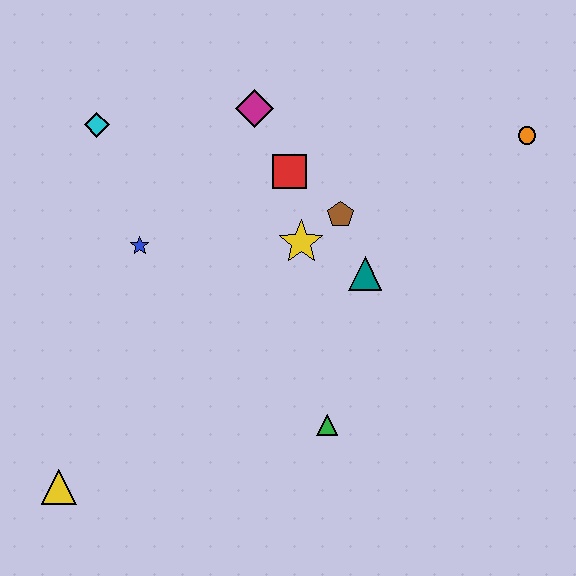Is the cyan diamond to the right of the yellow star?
No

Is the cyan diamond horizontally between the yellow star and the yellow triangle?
Yes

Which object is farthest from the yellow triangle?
The orange circle is farthest from the yellow triangle.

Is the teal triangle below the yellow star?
Yes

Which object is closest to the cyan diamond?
The blue star is closest to the cyan diamond.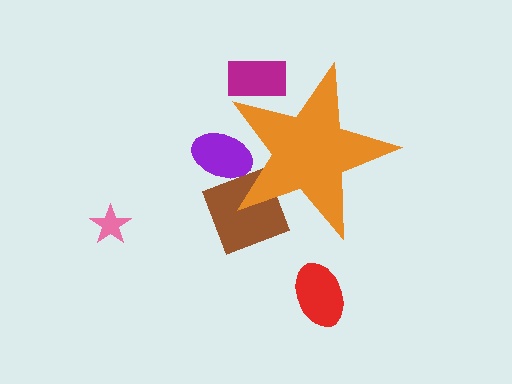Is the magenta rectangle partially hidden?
Yes, the magenta rectangle is partially hidden behind the orange star.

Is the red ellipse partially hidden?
No, the red ellipse is fully visible.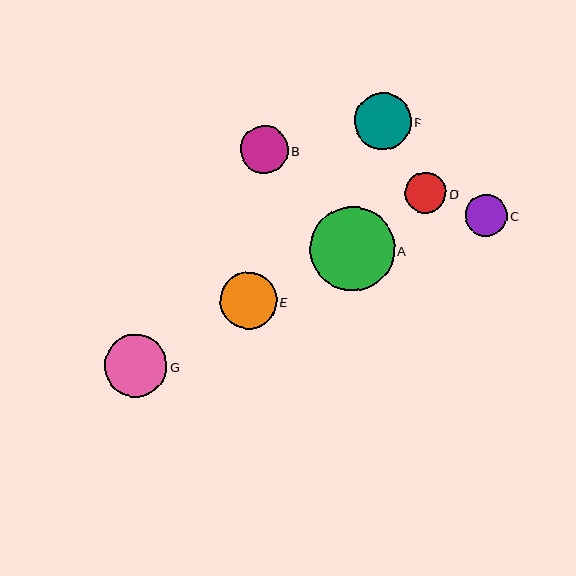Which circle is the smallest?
Circle D is the smallest with a size of approximately 41 pixels.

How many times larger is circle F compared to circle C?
Circle F is approximately 1.3 times the size of circle C.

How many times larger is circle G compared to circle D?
Circle G is approximately 1.5 times the size of circle D.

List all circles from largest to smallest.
From largest to smallest: A, G, E, F, B, C, D.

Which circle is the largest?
Circle A is the largest with a size of approximately 84 pixels.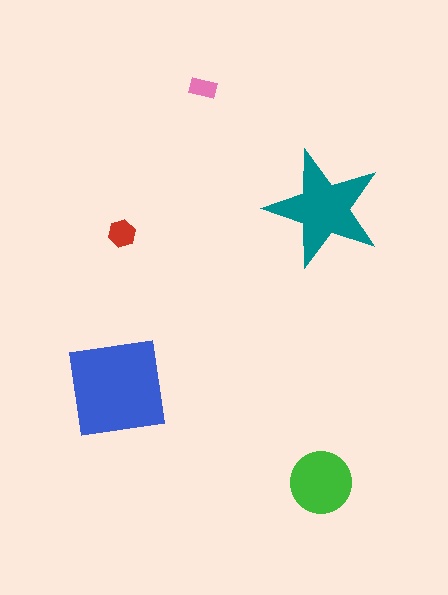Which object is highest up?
The pink rectangle is topmost.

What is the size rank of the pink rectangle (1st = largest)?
5th.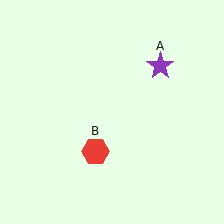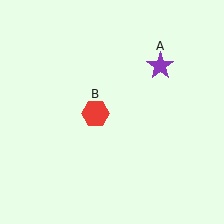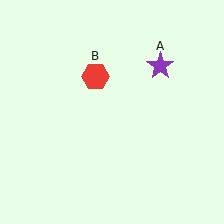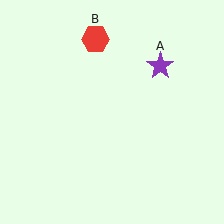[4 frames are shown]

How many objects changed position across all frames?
1 object changed position: red hexagon (object B).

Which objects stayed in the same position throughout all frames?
Purple star (object A) remained stationary.